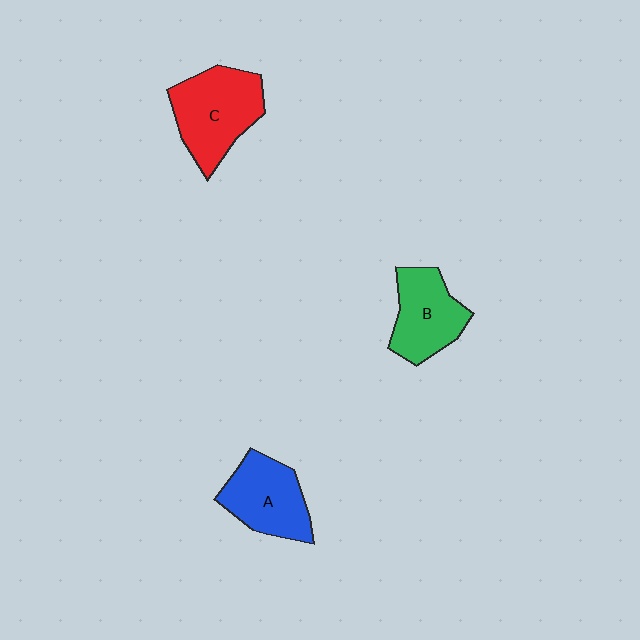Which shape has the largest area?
Shape C (red).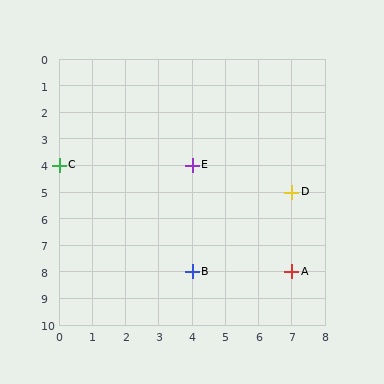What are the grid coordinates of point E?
Point E is at grid coordinates (4, 4).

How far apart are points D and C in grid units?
Points D and C are 7 columns and 1 row apart (about 7.1 grid units diagonally).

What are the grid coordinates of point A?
Point A is at grid coordinates (7, 8).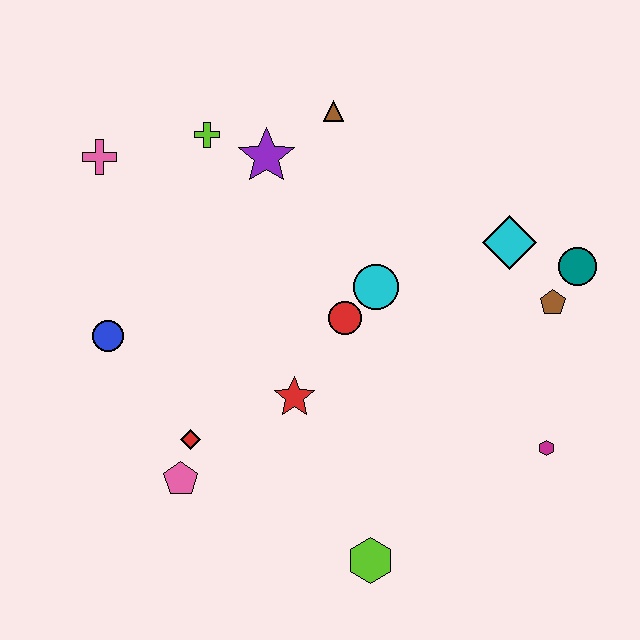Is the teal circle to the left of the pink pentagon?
No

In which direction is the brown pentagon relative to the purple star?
The brown pentagon is to the right of the purple star.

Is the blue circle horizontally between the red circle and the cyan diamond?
No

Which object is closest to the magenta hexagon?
The brown pentagon is closest to the magenta hexagon.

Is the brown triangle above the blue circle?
Yes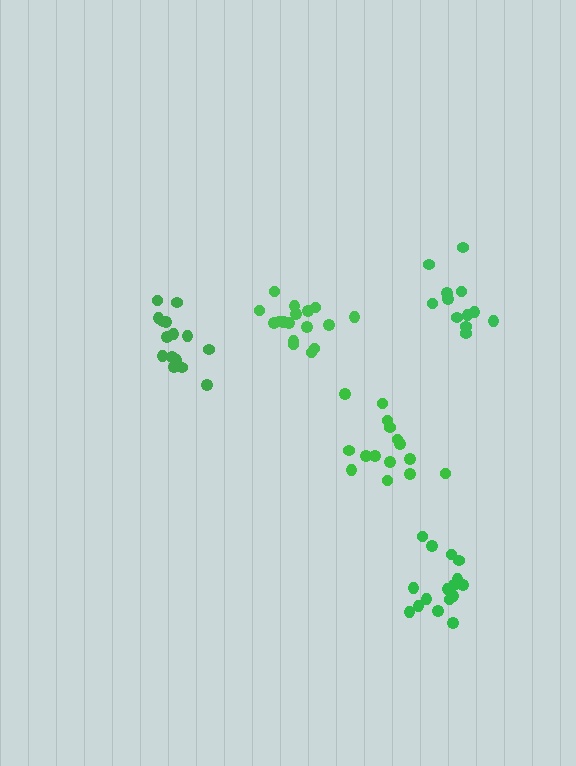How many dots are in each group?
Group 1: 15 dots, Group 2: 17 dots, Group 3: 16 dots, Group 4: 15 dots, Group 5: 12 dots (75 total).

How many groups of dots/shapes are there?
There are 5 groups.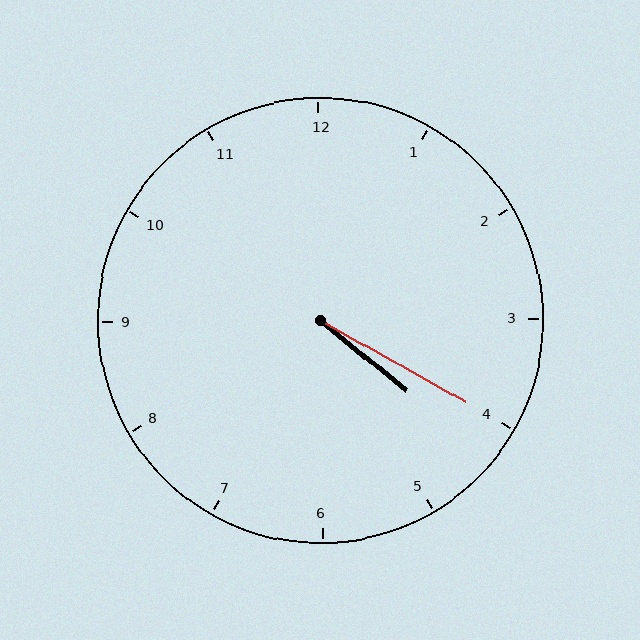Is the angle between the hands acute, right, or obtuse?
It is acute.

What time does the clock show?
4:20.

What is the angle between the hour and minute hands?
Approximately 10 degrees.